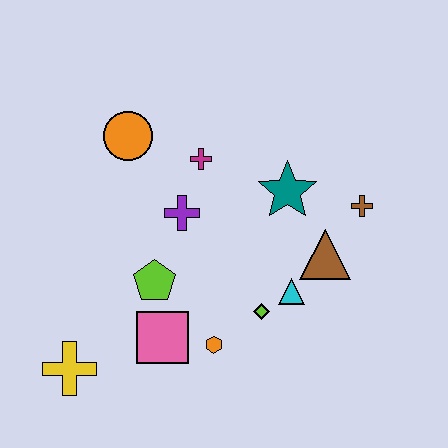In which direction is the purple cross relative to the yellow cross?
The purple cross is above the yellow cross.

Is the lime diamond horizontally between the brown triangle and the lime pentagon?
Yes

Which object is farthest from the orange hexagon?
The orange circle is farthest from the orange hexagon.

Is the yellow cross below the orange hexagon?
Yes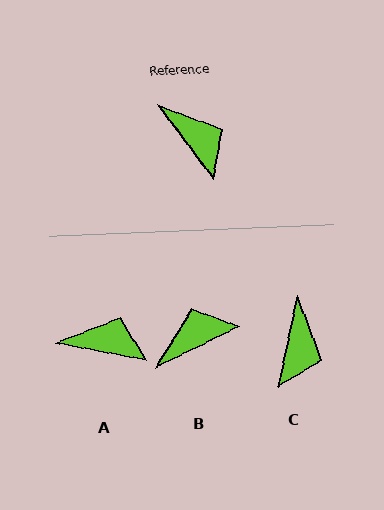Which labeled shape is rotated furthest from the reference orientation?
B, about 80 degrees away.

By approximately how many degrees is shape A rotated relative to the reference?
Approximately 42 degrees counter-clockwise.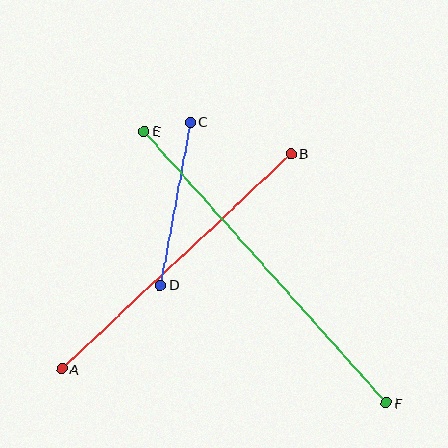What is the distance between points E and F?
The distance is approximately 364 pixels.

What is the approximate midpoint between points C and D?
The midpoint is at approximately (175, 204) pixels.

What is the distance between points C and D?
The distance is approximately 166 pixels.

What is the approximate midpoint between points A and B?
The midpoint is at approximately (177, 261) pixels.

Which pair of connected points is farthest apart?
Points E and F are farthest apart.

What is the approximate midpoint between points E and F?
The midpoint is at approximately (265, 267) pixels.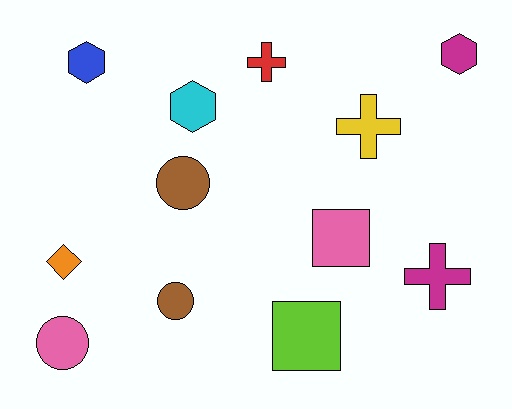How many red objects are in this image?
There is 1 red object.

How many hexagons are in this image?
There are 3 hexagons.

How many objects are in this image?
There are 12 objects.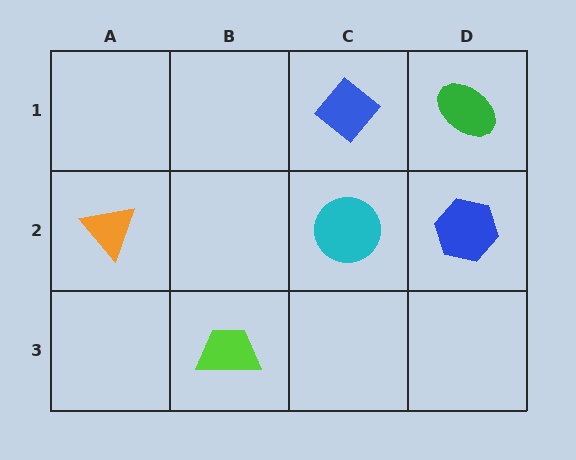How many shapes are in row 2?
3 shapes.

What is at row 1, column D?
A green ellipse.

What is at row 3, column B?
A lime trapezoid.